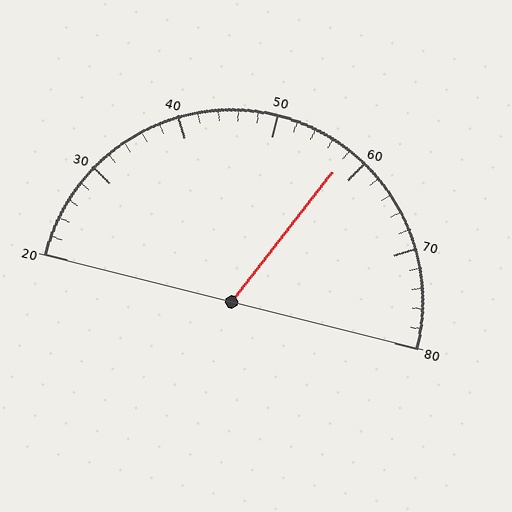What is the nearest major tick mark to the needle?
The nearest major tick mark is 60.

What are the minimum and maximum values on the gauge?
The gauge ranges from 20 to 80.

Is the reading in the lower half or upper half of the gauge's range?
The reading is in the upper half of the range (20 to 80).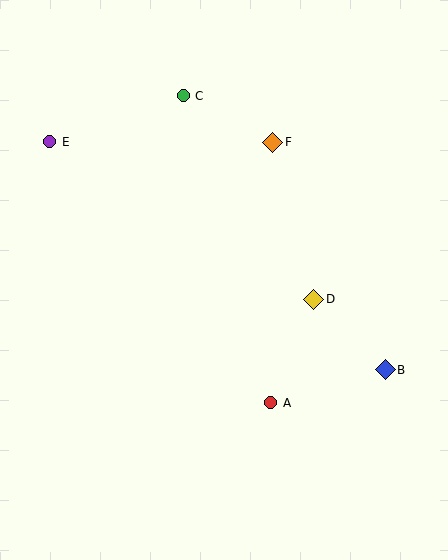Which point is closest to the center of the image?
Point D at (314, 299) is closest to the center.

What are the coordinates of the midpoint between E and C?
The midpoint between E and C is at (117, 119).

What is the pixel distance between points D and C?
The distance between D and C is 242 pixels.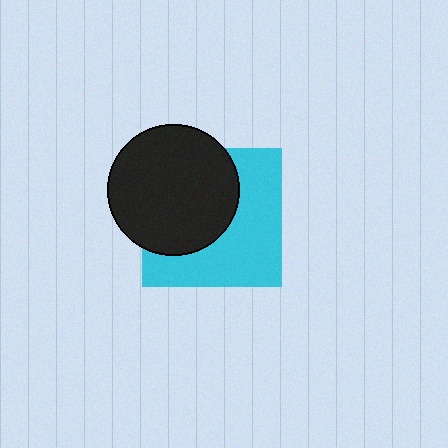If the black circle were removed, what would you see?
You would see the complete cyan square.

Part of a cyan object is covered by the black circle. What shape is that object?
It is a square.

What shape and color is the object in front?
The object in front is a black circle.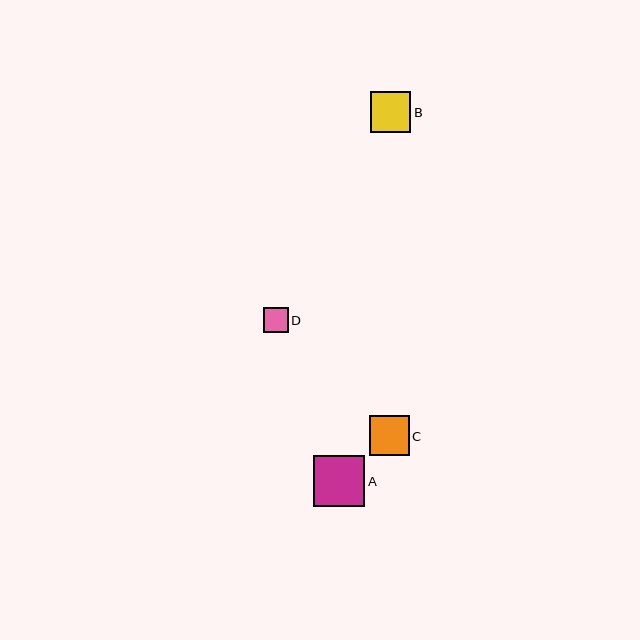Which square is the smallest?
Square D is the smallest with a size of approximately 25 pixels.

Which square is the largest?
Square A is the largest with a size of approximately 51 pixels.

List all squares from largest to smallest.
From largest to smallest: A, B, C, D.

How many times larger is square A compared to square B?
Square A is approximately 1.3 times the size of square B.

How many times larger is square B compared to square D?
Square B is approximately 1.6 times the size of square D.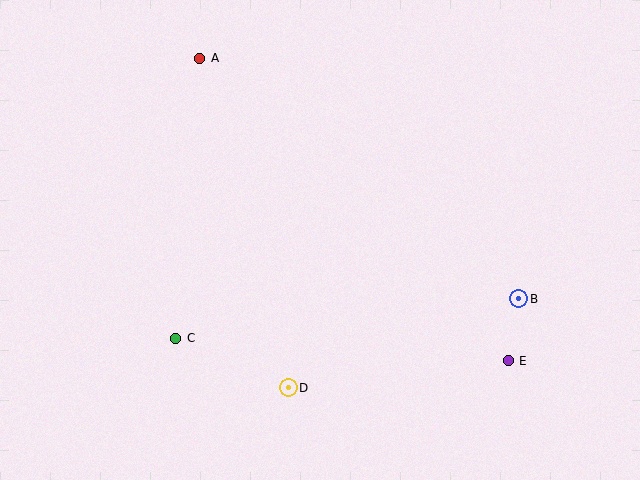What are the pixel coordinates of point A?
Point A is at (200, 58).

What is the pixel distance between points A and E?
The distance between A and E is 432 pixels.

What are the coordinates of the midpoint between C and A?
The midpoint between C and A is at (188, 198).